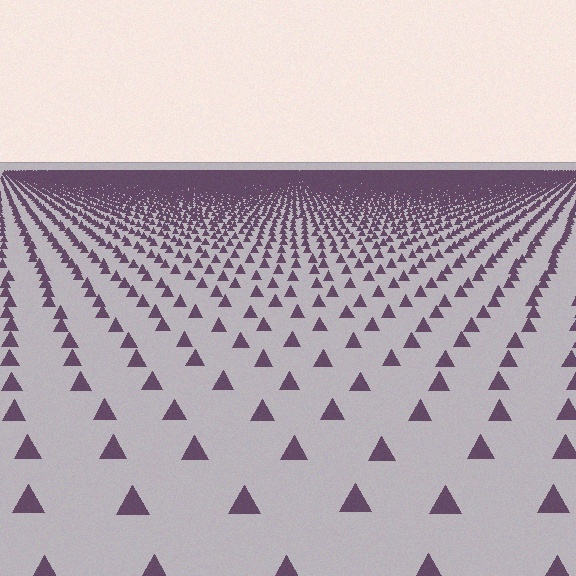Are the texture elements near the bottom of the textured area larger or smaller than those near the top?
Larger. Near the bottom, elements are closer to the viewer and appear at a bigger on-screen size.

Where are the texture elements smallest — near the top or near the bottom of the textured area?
Near the top.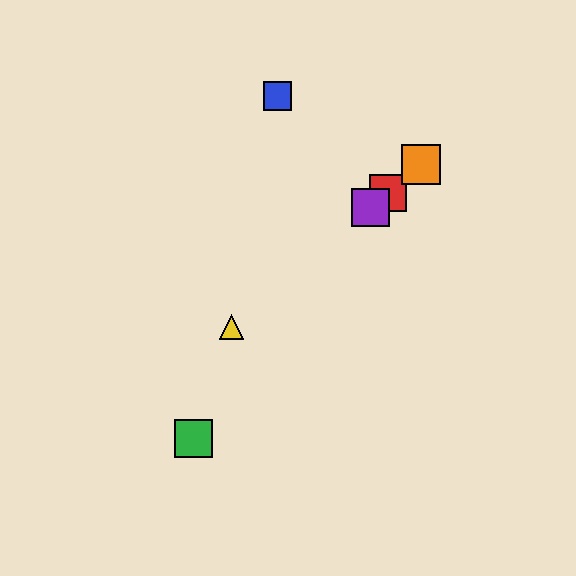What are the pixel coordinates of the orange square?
The orange square is at (421, 164).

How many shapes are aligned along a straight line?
4 shapes (the red square, the yellow triangle, the purple square, the orange square) are aligned along a straight line.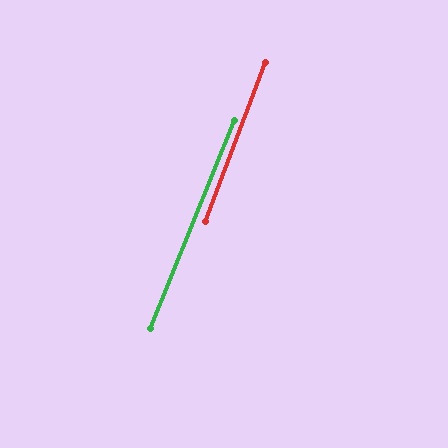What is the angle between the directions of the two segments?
Approximately 1 degree.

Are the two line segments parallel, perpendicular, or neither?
Parallel — their directions differ by only 1.2°.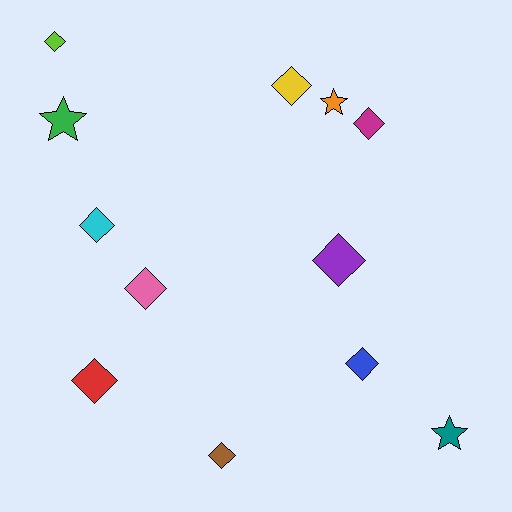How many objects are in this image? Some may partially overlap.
There are 12 objects.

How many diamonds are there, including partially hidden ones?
There are 9 diamonds.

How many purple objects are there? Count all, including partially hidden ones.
There is 1 purple object.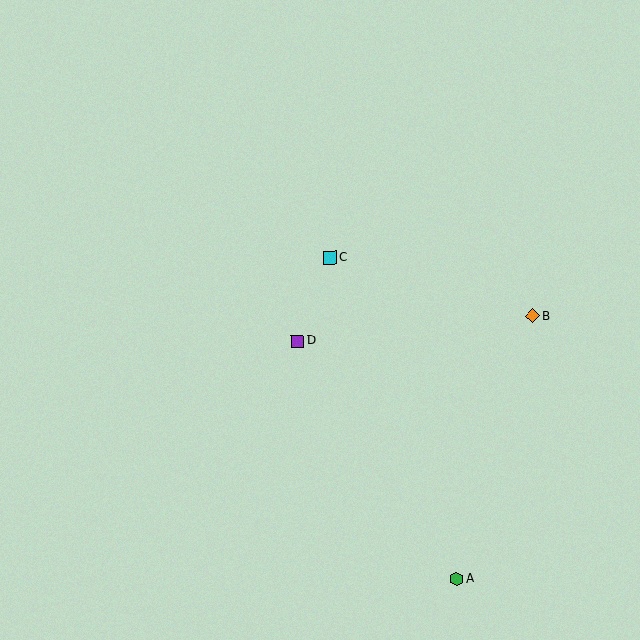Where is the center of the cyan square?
The center of the cyan square is at (330, 258).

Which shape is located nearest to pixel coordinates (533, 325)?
The orange diamond (labeled B) at (532, 316) is nearest to that location.